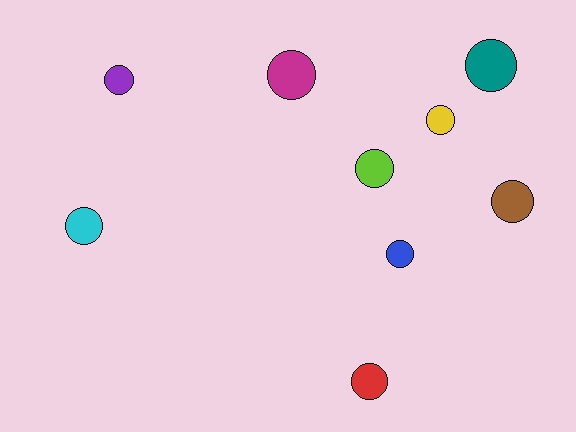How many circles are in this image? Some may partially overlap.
There are 9 circles.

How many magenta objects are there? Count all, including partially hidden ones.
There is 1 magenta object.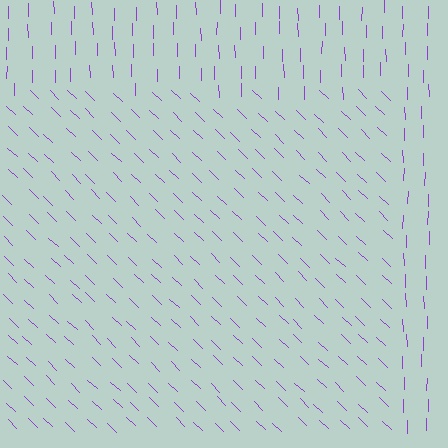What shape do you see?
I see a rectangle.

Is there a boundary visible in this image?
Yes, there is a texture boundary formed by a change in line orientation.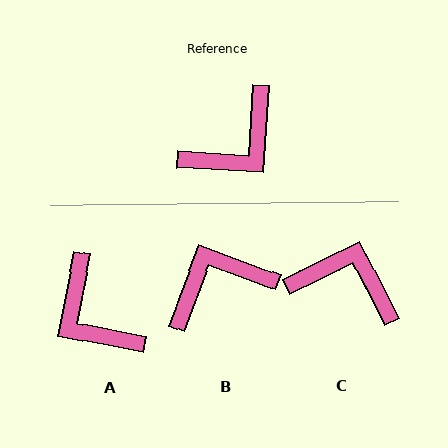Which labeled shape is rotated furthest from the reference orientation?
B, about 163 degrees away.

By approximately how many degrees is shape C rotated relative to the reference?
Approximately 120 degrees counter-clockwise.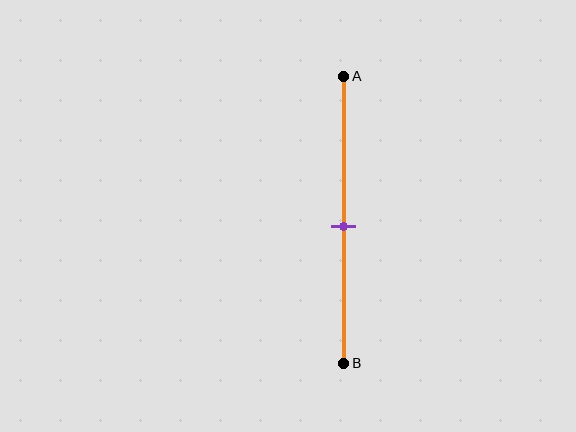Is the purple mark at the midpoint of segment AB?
Yes, the mark is approximately at the midpoint.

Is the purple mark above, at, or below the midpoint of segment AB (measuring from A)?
The purple mark is approximately at the midpoint of segment AB.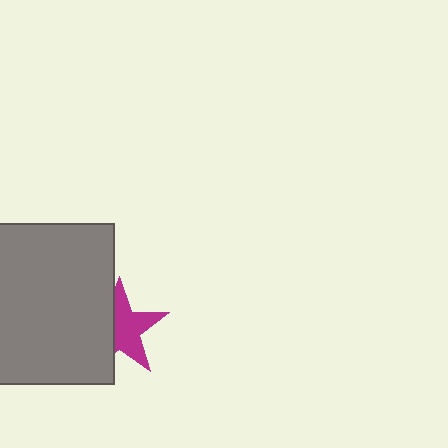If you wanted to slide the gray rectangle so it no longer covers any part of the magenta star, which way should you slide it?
Slide it left — that is the most direct way to separate the two shapes.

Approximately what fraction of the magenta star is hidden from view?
Roughly 42% of the magenta star is hidden behind the gray rectangle.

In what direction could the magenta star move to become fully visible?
The magenta star could move right. That would shift it out from behind the gray rectangle entirely.